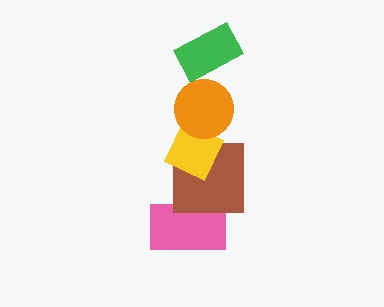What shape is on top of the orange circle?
The green rectangle is on top of the orange circle.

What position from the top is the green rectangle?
The green rectangle is 1st from the top.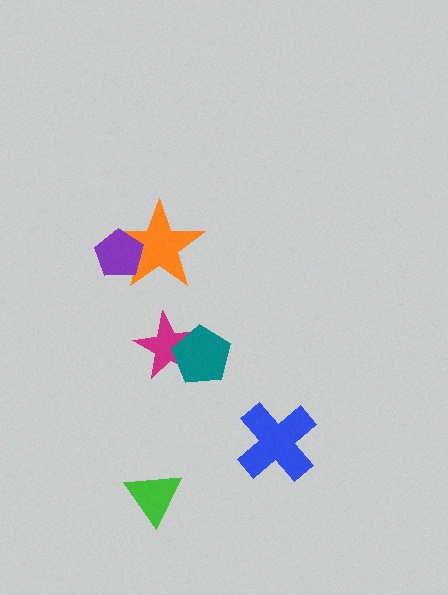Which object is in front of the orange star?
The purple pentagon is in front of the orange star.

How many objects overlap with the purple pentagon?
1 object overlaps with the purple pentagon.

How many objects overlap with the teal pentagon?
1 object overlaps with the teal pentagon.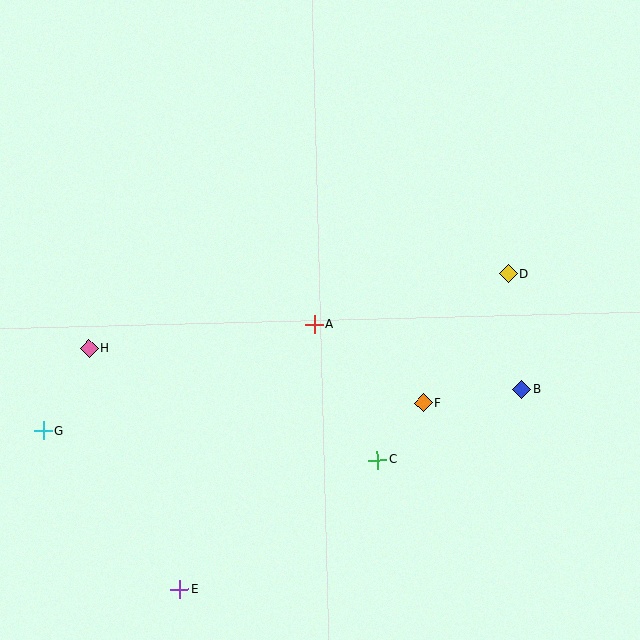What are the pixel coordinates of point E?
Point E is at (180, 590).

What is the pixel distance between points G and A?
The distance between G and A is 291 pixels.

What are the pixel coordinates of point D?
Point D is at (508, 274).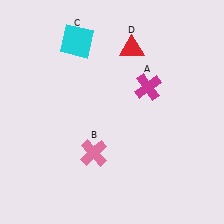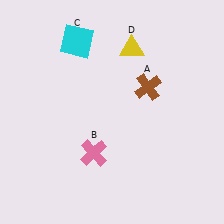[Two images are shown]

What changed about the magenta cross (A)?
In Image 1, A is magenta. In Image 2, it changed to brown.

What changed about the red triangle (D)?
In Image 1, D is red. In Image 2, it changed to yellow.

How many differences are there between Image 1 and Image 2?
There are 2 differences between the two images.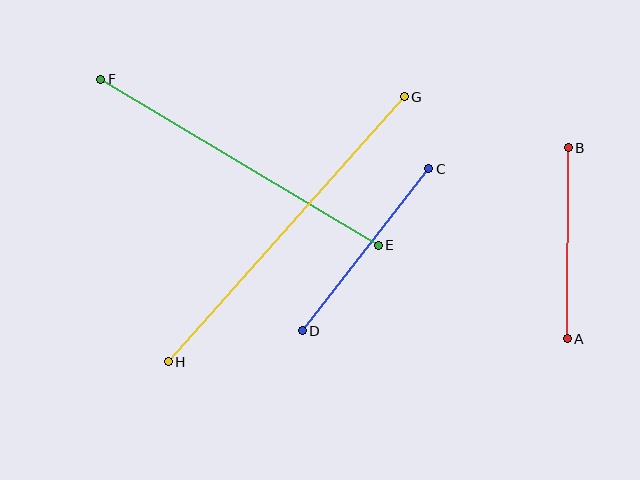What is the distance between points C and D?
The distance is approximately 205 pixels.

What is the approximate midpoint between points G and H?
The midpoint is at approximately (286, 229) pixels.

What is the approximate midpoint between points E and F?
The midpoint is at approximately (239, 162) pixels.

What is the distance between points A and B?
The distance is approximately 191 pixels.